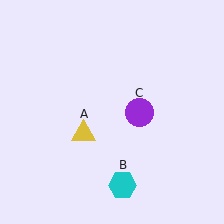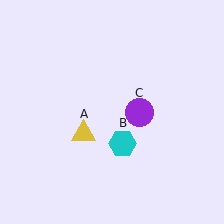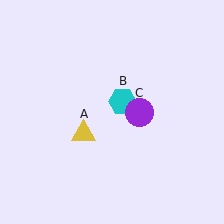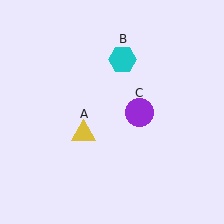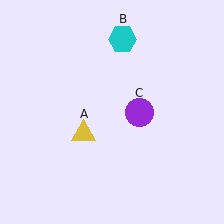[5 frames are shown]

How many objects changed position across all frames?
1 object changed position: cyan hexagon (object B).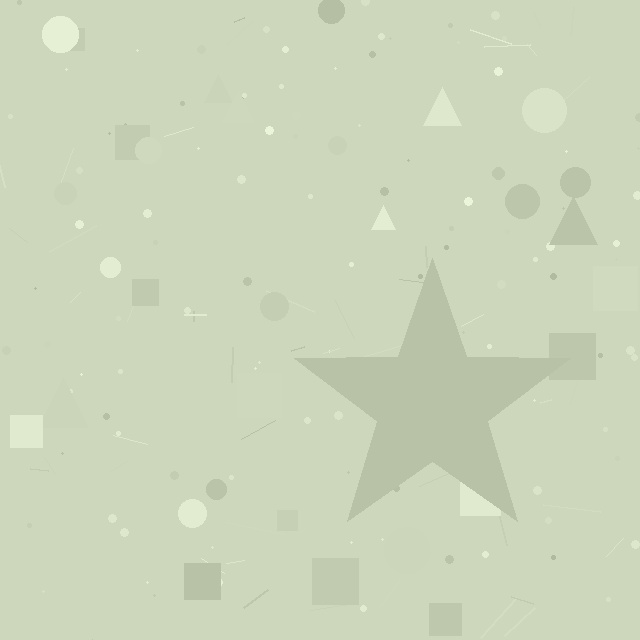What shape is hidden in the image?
A star is hidden in the image.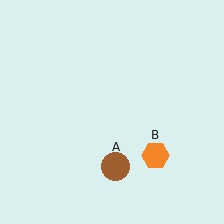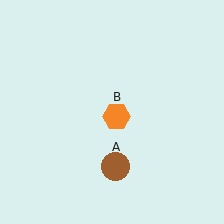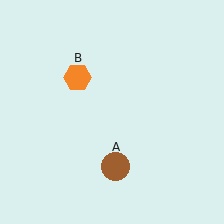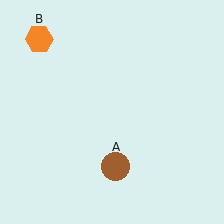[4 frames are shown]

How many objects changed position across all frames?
1 object changed position: orange hexagon (object B).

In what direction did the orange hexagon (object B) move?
The orange hexagon (object B) moved up and to the left.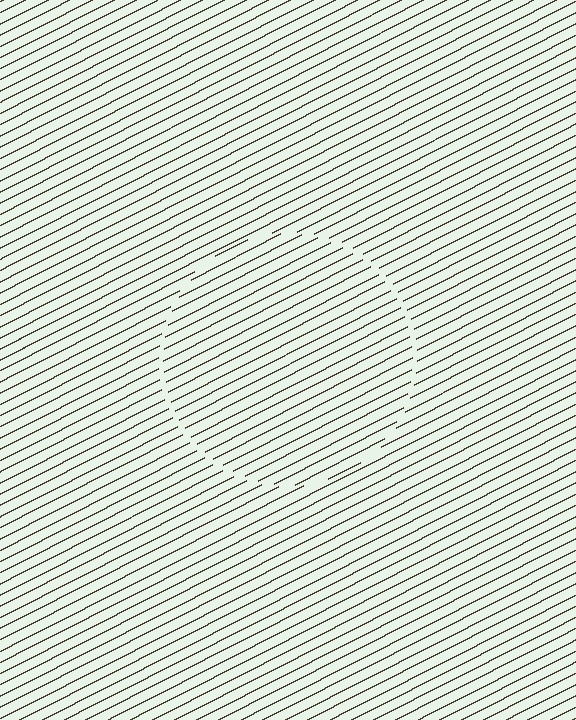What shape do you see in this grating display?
An illusory circle. The interior of the shape contains the same grating, shifted by half a period — the contour is defined by the phase discontinuity where line-ends from the inner and outer gratings abut.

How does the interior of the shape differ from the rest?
The interior of the shape contains the same grating, shifted by half a period — the contour is defined by the phase discontinuity where line-ends from the inner and outer gratings abut.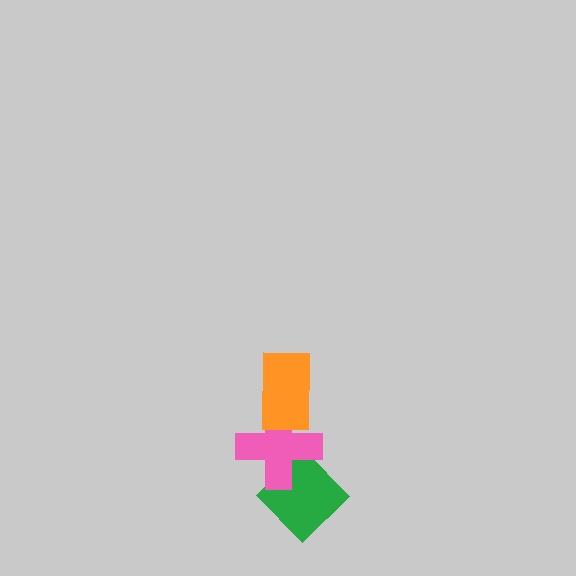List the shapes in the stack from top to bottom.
From top to bottom: the orange rectangle, the pink cross, the green diamond.